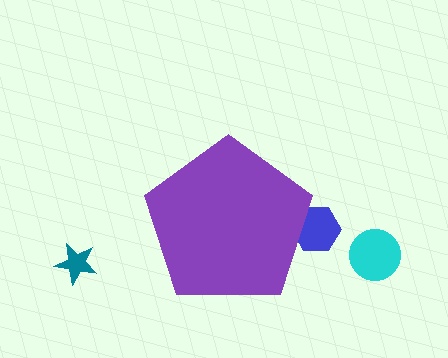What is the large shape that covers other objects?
A purple pentagon.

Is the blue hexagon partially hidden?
Yes, the blue hexagon is partially hidden behind the purple pentagon.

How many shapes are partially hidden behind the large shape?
1 shape is partially hidden.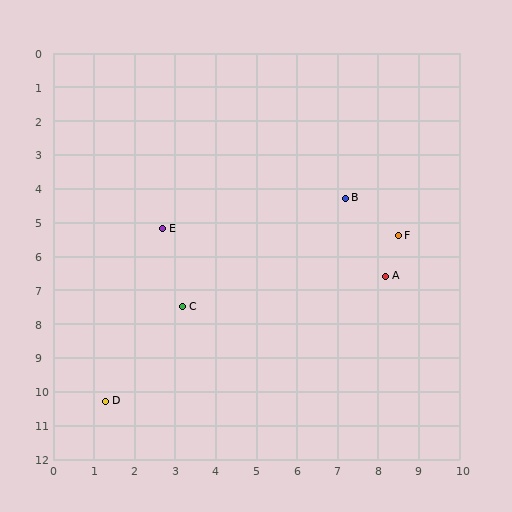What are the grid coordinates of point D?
Point D is at approximately (1.3, 10.3).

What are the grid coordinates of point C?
Point C is at approximately (3.2, 7.5).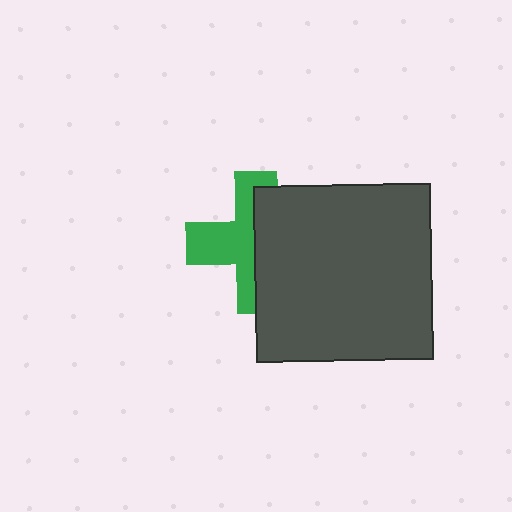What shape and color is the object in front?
The object in front is a dark gray square.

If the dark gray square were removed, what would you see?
You would see the complete green cross.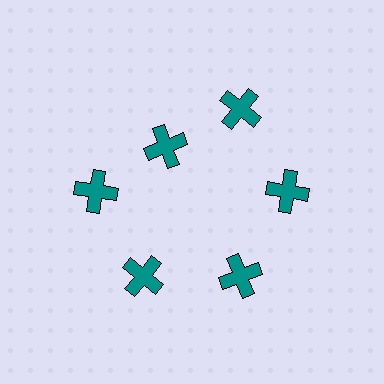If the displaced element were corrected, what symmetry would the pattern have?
It would have 6-fold rotational symmetry — the pattern would map onto itself every 60 degrees.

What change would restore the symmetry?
The symmetry would be restored by moving it outward, back onto the ring so that all 6 crosses sit at equal angles and equal distance from the center.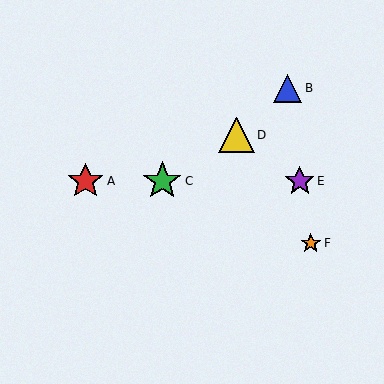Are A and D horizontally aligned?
No, A is at y≈181 and D is at y≈135.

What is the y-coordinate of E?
Object E is at y≈181.